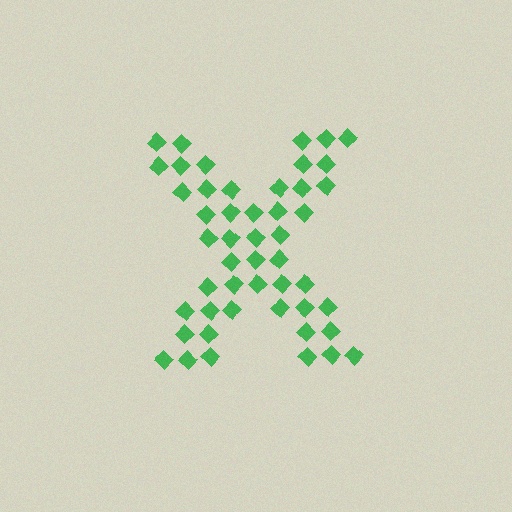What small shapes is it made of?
It is made of small diamonds.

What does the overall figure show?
The overall figure shows the letter X.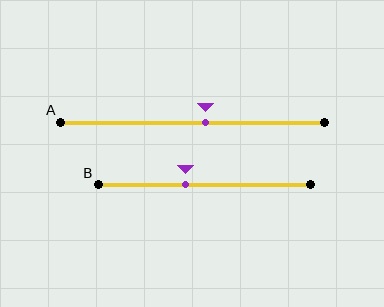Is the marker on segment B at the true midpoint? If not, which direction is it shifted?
No, the marker on segment B is shifted to the left by about 9% of the segment length.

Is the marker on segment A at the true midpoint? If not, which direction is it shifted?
No, the marker on segment A is shifted to the right by about 5% of the segment length.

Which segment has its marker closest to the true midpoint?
Segment A has its marker closest to the true midpoint.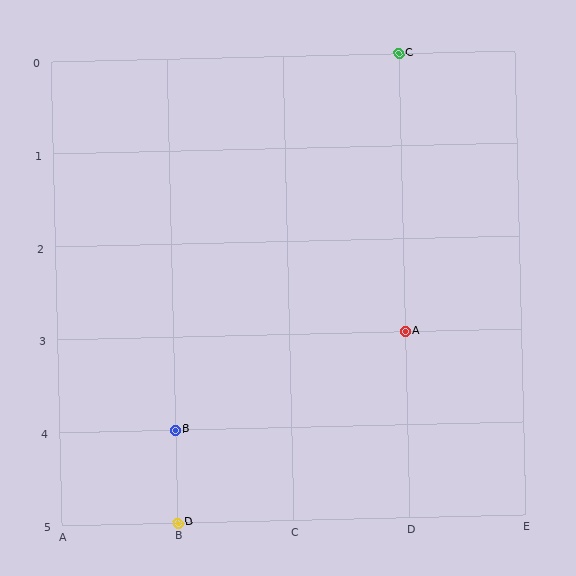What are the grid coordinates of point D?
Point D is at grid coordinates (B, 5).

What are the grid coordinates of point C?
Point C is at grid coordinates (D, 0).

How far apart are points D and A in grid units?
Points D and A are 2 columns and 2 rows apart (about 2.8 grid units diagonally).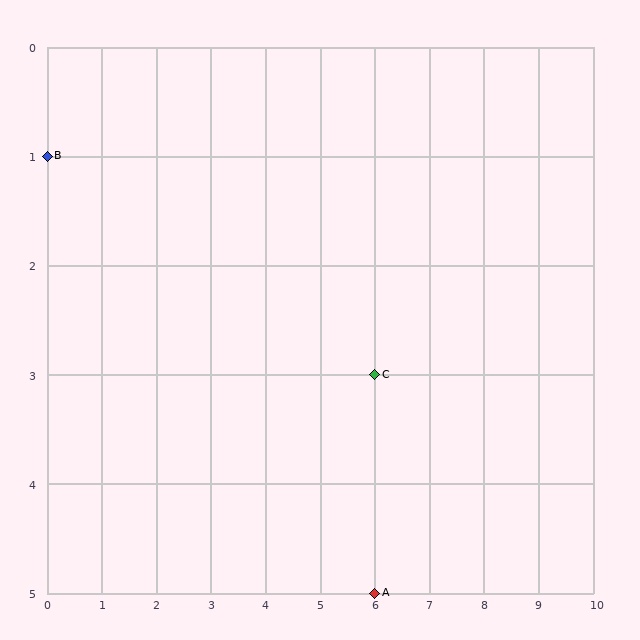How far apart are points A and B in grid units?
Points A and B are 6 columns and 4 rows apart (about 7.2 grid units diagonally).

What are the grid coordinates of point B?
Point B is at grid coordinates (0, 1).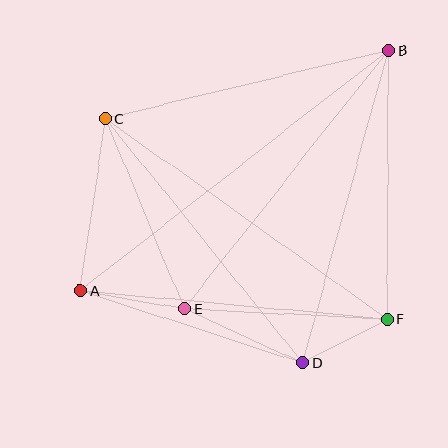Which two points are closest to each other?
Points D and F are closest to each other.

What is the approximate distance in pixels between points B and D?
The distance between B and D is approximately 324 pixels.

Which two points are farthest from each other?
Points A and B are farthest from each other.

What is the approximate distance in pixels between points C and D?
The distance between C and D is approximately 315 pixels.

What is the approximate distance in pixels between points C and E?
The distance between C and E is approximately 206 pixels.